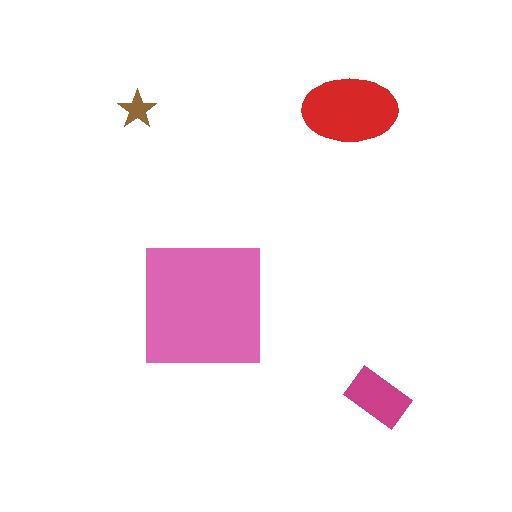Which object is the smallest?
The brown star.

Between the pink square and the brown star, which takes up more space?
The pink square.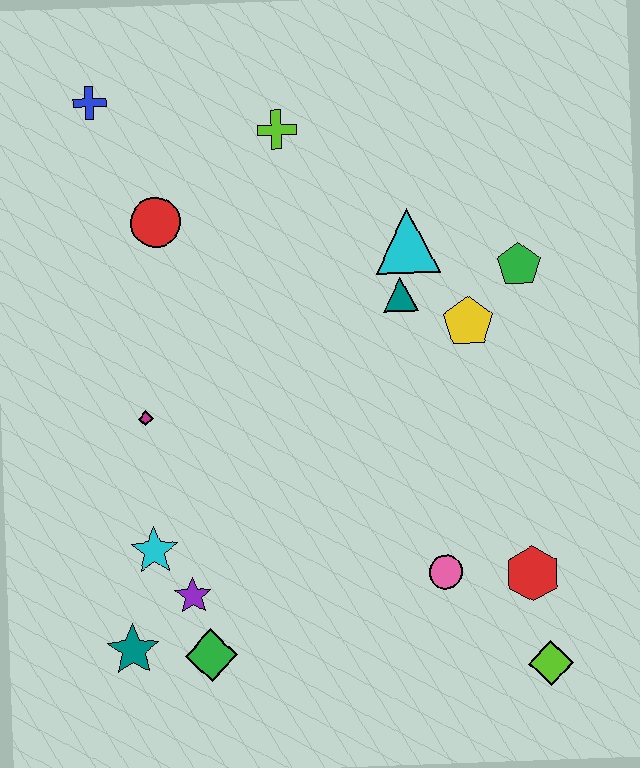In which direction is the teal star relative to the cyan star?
The teal star is below the cyan star.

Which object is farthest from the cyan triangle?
The teal star is farthest from the cyan triangle.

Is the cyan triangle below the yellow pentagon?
No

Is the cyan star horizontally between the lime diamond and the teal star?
Yes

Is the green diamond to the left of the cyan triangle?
Yes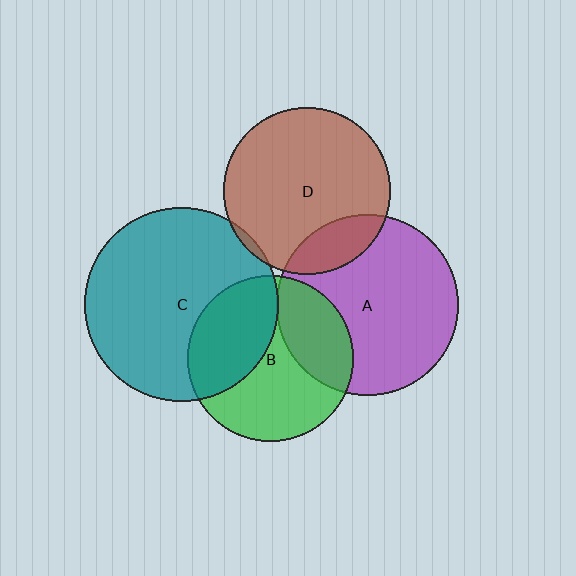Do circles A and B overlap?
Yes.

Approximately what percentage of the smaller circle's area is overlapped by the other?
Approximately 25%.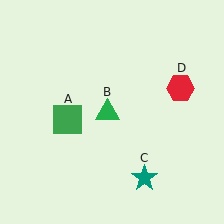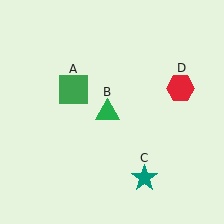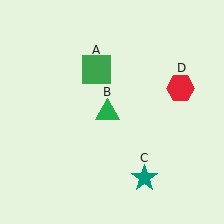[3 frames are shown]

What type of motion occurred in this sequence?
The green square (object A) rotated clockwise around the center of the scene.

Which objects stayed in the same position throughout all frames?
Green triangle (object B) and teal star (object C) and red hexagon (object D) remained stationary.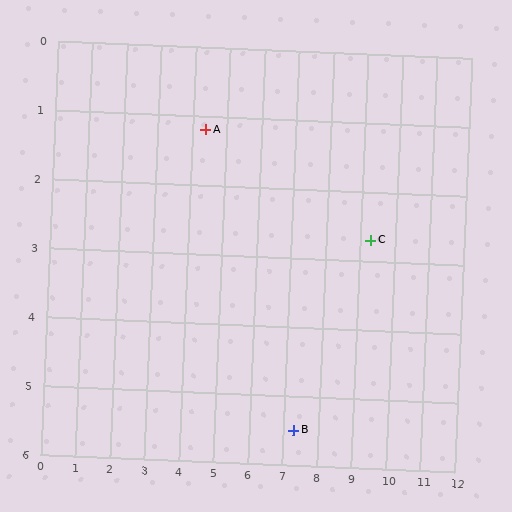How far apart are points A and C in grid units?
Points A and C are about 5.1 grid units apart.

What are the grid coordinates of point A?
Point A is at approximately (4.4, 1.2).